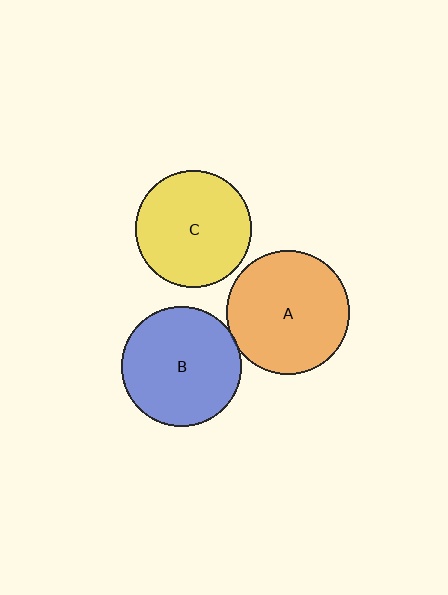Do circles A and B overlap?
Yes.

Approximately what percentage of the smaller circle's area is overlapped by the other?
Approximately 5%.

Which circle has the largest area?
Circle A (orange).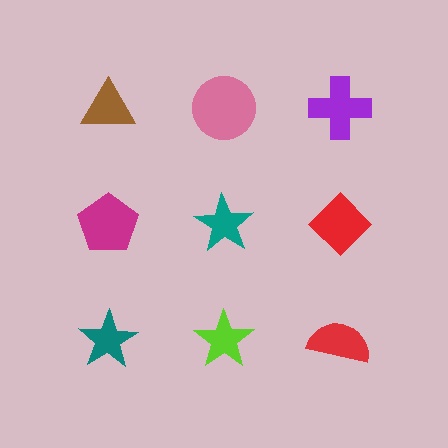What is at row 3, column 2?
A lime star.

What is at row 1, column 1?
A brown triangle.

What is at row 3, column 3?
A red semicircle.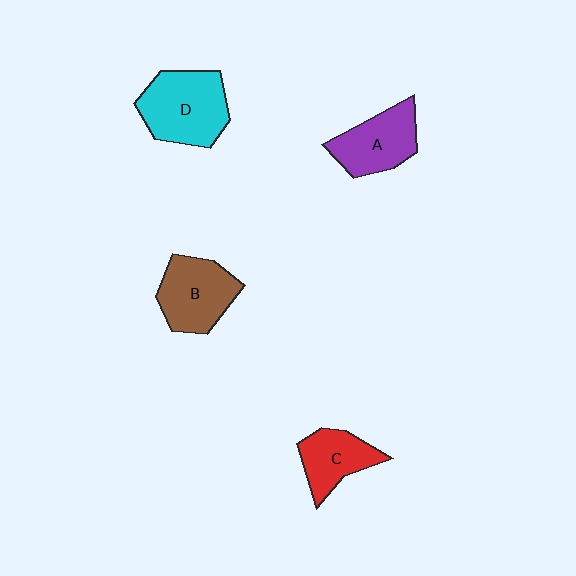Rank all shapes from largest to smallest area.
From largest to smallest: D (cyan), B (brown), A (purple), C (red).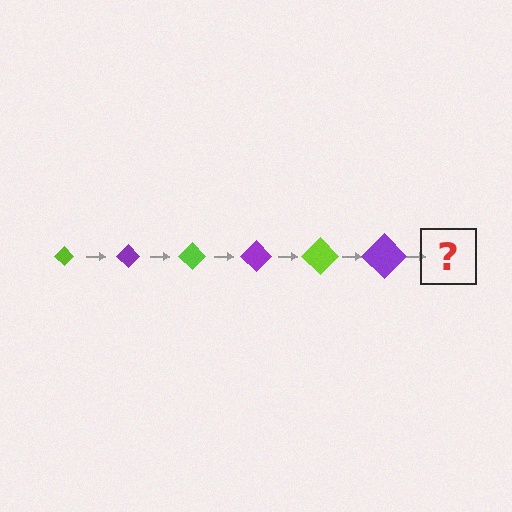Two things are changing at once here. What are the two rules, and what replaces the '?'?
The two rules are that the diamond grows larger each step and the color cycles through lime and purple. The '?' should be a lime diamond, larger than the previous one.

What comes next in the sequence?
The next element should be a lime diamond, larger than the previous one.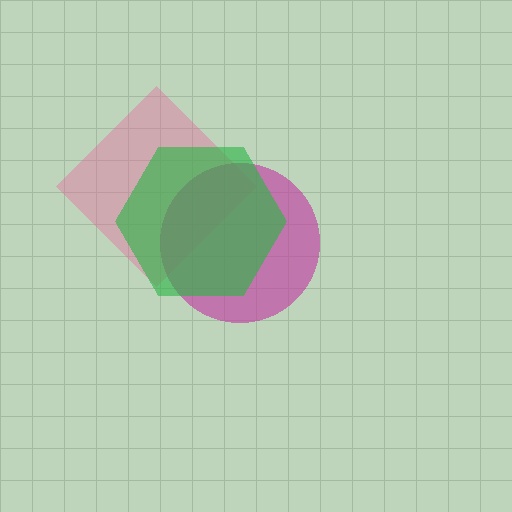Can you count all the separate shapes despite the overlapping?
Yes, there are 3 separate shapes.